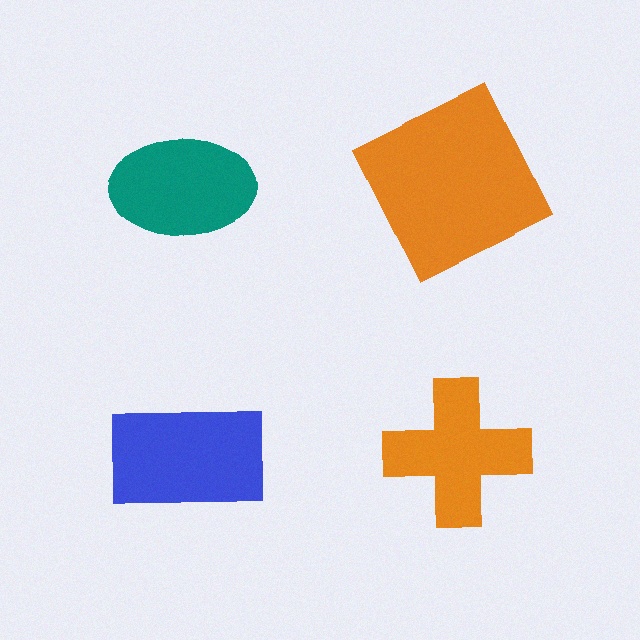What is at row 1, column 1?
A teal ellipse.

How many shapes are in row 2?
2 shapes.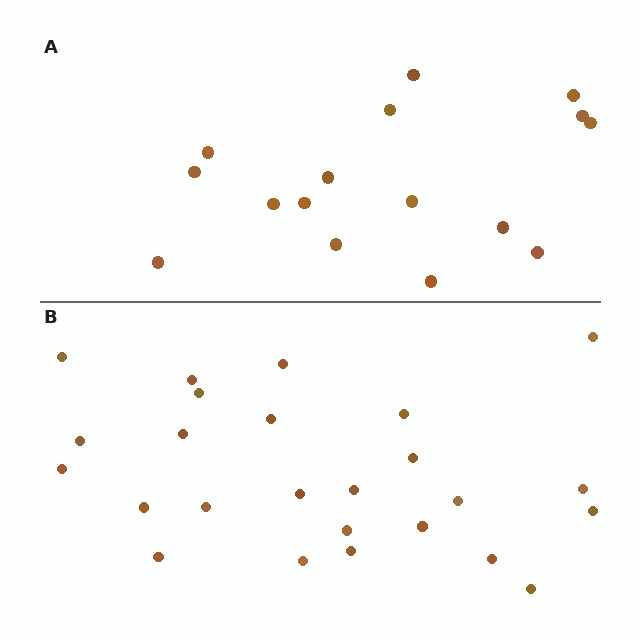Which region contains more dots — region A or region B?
Region B (the bottom region) has more dots.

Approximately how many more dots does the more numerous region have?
Region B has roughly 8 or so more dots than region A.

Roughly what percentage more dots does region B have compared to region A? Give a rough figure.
About 55% more.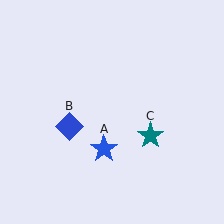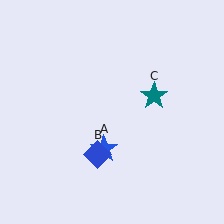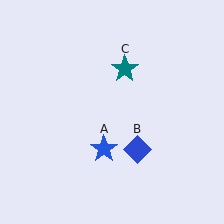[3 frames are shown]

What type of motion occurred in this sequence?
The blue diamond (object B), teal star (object C) rotated counterclockwise around the center of the scene.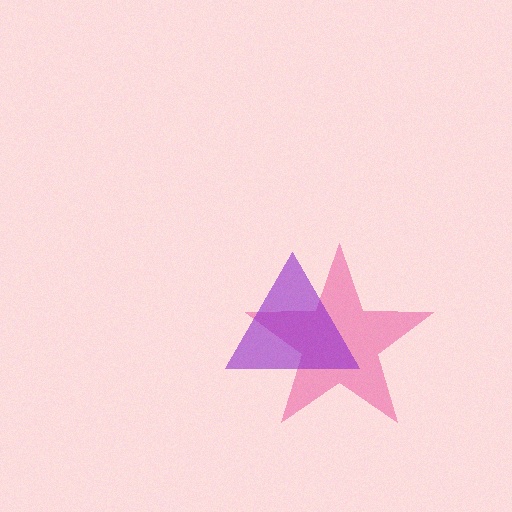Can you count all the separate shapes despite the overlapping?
Yes, there are 2 separate shapes.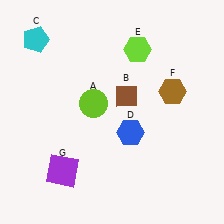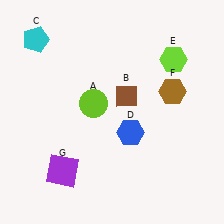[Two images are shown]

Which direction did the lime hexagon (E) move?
The lime hexagon (E) moved right.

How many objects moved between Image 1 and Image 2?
1 object moved between the two images.